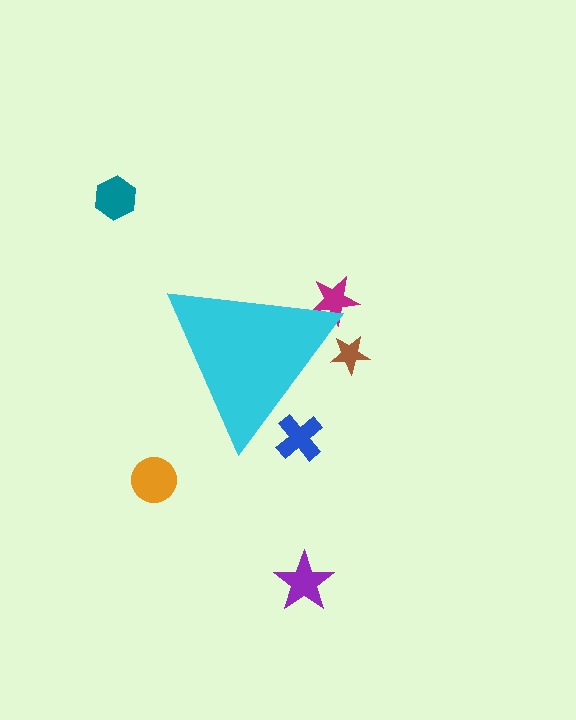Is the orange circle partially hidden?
No, the orange circle is fully visible.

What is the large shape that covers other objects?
A cyan triangle.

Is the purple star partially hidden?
No, the purple star is fully visible.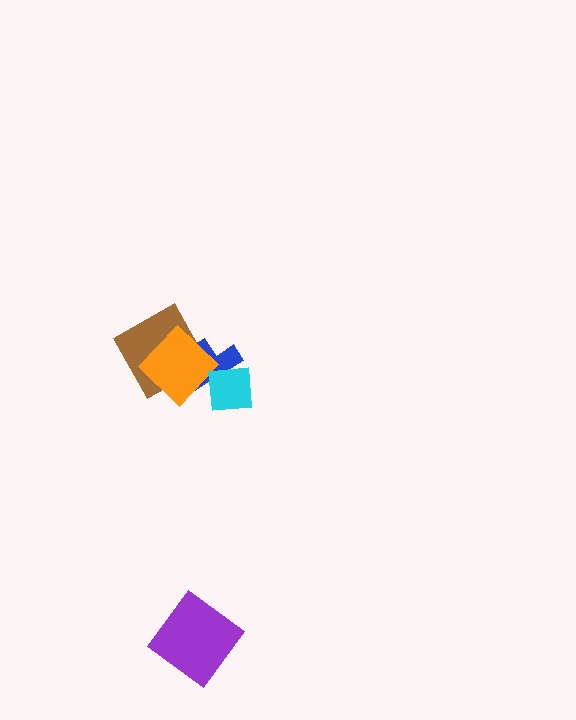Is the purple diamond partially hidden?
No, no other shape covers it.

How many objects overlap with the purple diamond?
0 objects overlap with the purple diamond.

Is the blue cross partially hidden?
Yes, it is partially covered by another shape.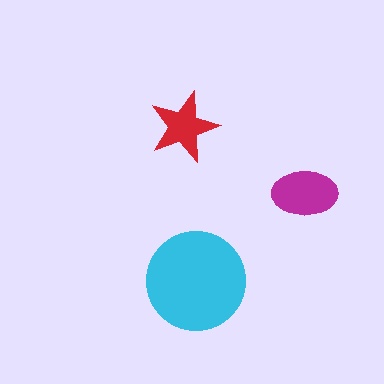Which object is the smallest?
The red star.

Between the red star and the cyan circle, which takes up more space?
The cyan circle.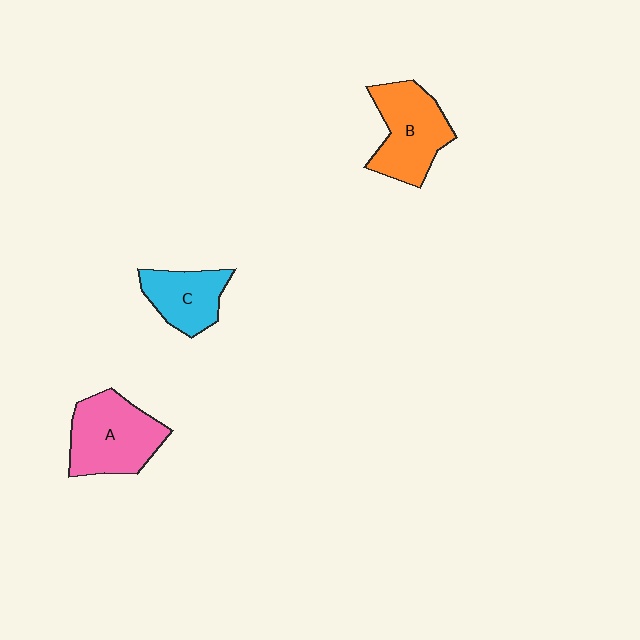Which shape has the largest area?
Shape A (pink).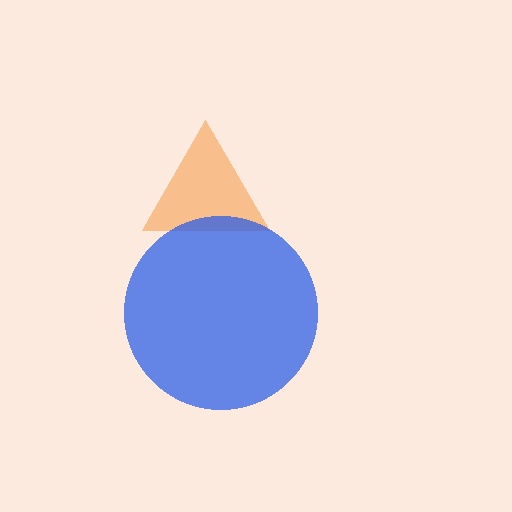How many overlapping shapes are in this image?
There are 2 overlapping shapes in the image.